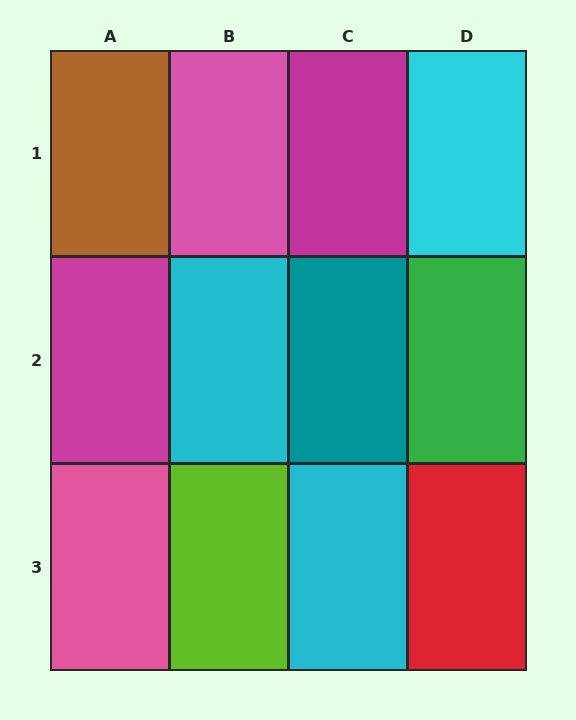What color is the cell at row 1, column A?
Brown.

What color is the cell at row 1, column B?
Pink.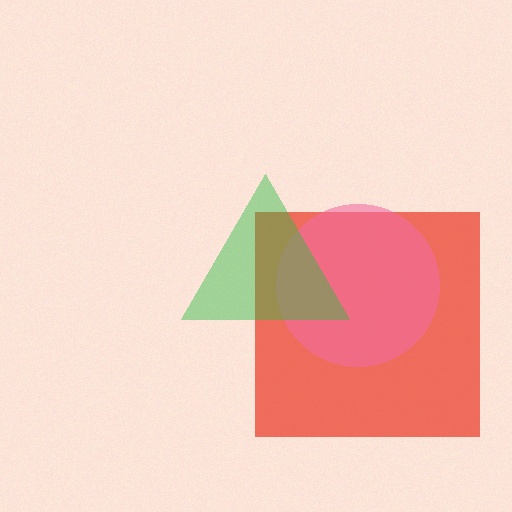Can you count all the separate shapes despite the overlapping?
Yes, there are 3 separate shapes.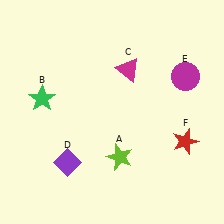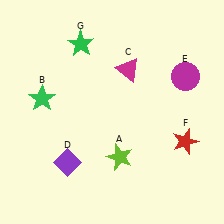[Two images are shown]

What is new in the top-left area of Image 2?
A green star (G) was added in the top-left area of Image 2.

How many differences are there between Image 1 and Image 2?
There is 1 difference between the two images.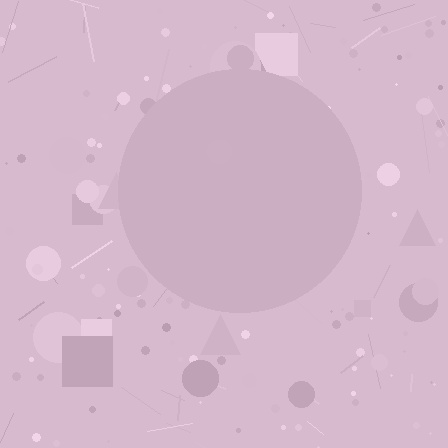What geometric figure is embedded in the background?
A circle is embedded in the background.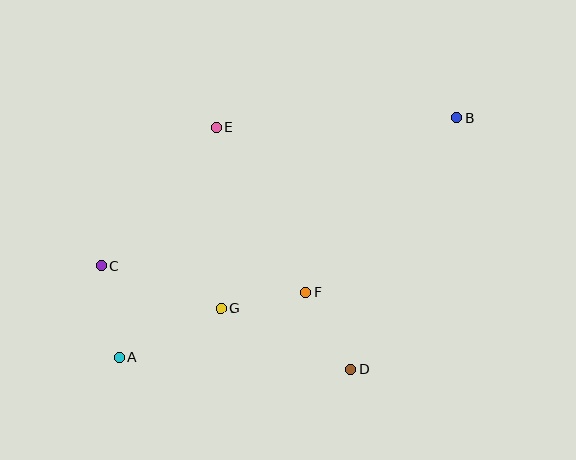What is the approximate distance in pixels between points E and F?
The distance between E and F is approximately 188 pixels.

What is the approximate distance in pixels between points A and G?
The distance between A and G is approximately 112 pixels.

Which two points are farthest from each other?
Points A and B are farthest from each other.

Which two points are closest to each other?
Points F and G are closest to each other.